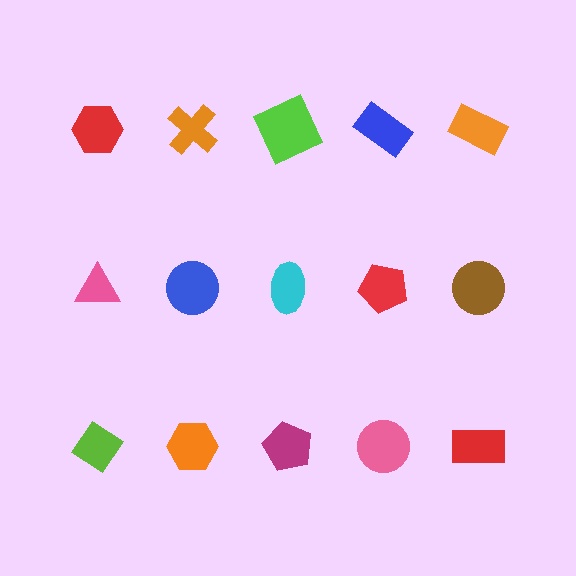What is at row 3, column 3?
A magenta pentagon.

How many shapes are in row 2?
5 shapes.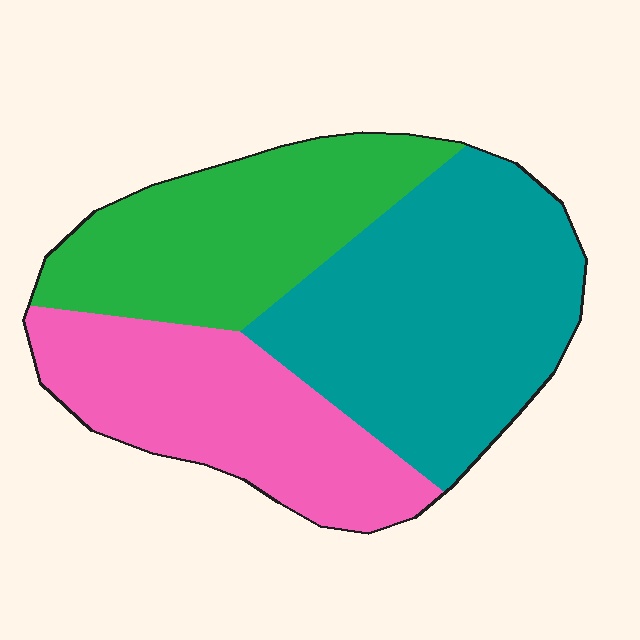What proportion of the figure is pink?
Pink takes up about one quarter (1/4) of the figure.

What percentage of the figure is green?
Green covers about 30% of the figure.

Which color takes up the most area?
Teal, at roughly 40%.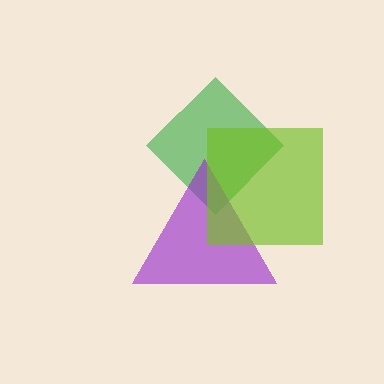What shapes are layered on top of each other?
The layered shapes are: a green diamond, a purple triangle, a lime square.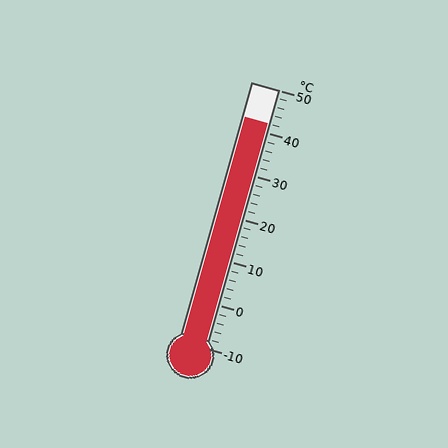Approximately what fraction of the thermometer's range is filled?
The thermometer is filled to approximately 85% of its range.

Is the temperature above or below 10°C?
The temperature is above 10°C.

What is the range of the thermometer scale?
The thermometer scale ranges from -10°C to 50°C.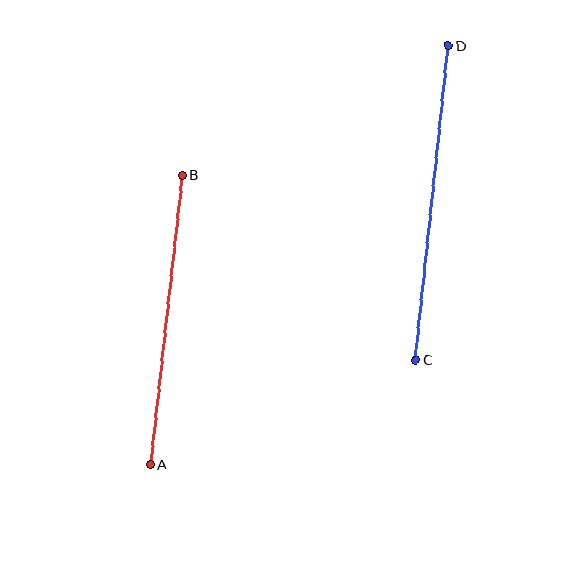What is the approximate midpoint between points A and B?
The midpoint is at approximately (166, 320) pixels.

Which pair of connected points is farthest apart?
Points C and D are farthest apart.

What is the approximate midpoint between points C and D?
The midpoint is at approximately (432, 203) pixels.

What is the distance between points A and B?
The distance is approximately 291 pixels.